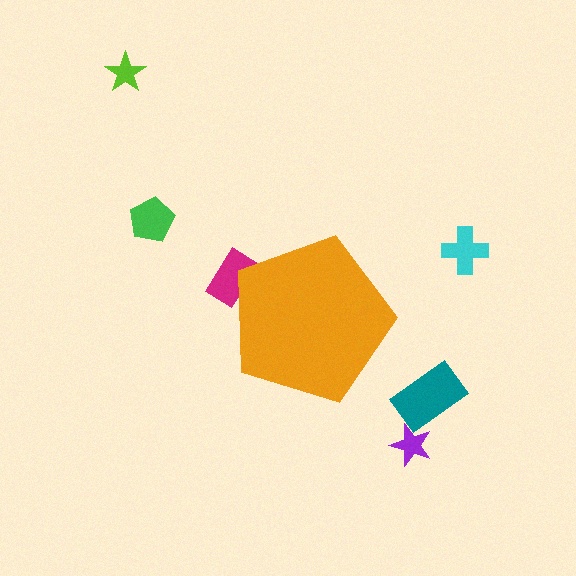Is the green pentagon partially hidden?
No, the green pentagon is fully visible.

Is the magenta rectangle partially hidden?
Yes, the magenta rectangle is partially hidden behind the orange pentagon.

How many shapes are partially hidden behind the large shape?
1 shape is partially hidden.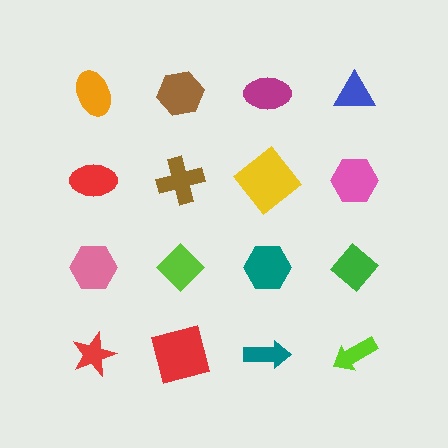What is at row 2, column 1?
A red ellipse.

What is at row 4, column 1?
A red star.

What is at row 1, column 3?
A magenta ellipse.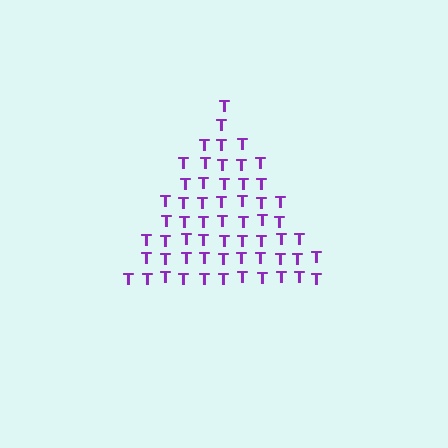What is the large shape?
The large shape is a triangle.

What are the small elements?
The small elements are letter T's.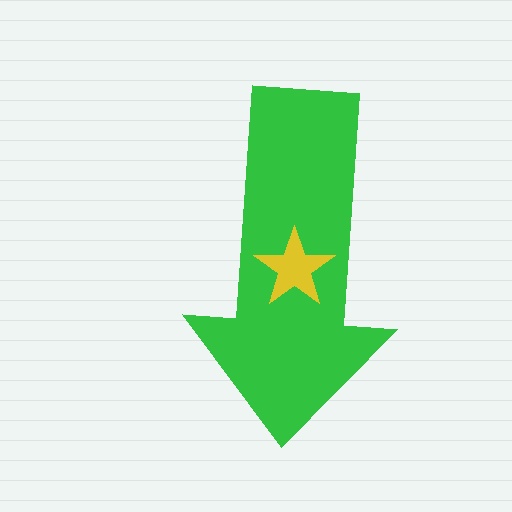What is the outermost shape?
The green arrow.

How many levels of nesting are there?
2.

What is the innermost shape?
The yellow star.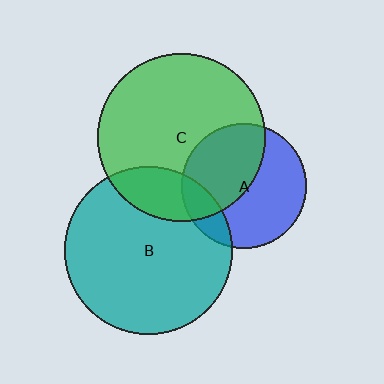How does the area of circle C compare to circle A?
Approximately 1.8 times.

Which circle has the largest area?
Circle B (teal).